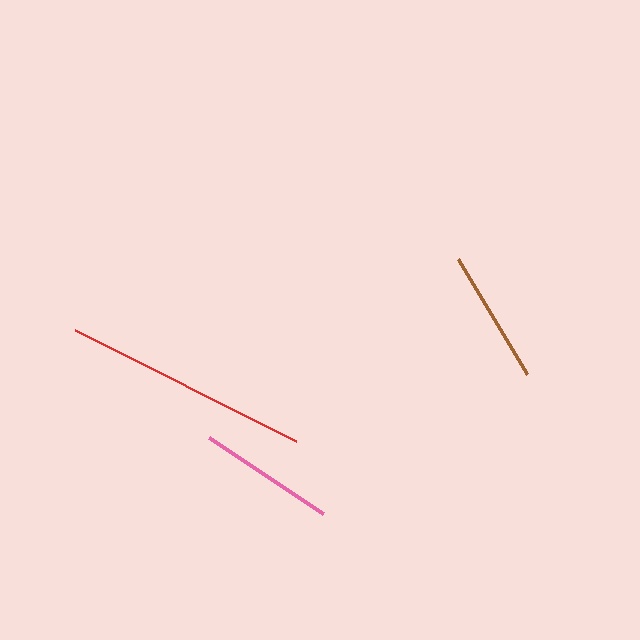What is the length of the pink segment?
The pink segment is approximately 137 pixels long.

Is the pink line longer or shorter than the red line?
The red line is longer than the pink line.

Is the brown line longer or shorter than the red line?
The red line is longer than the brown line.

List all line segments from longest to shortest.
From longest to shortest: red, pink, brown.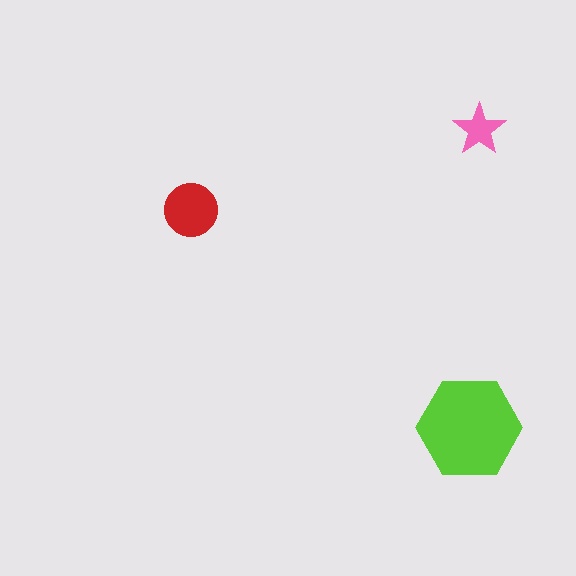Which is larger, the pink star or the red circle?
The red circle.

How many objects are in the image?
There are 3 objects in the image.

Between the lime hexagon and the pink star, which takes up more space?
The lime hexagon.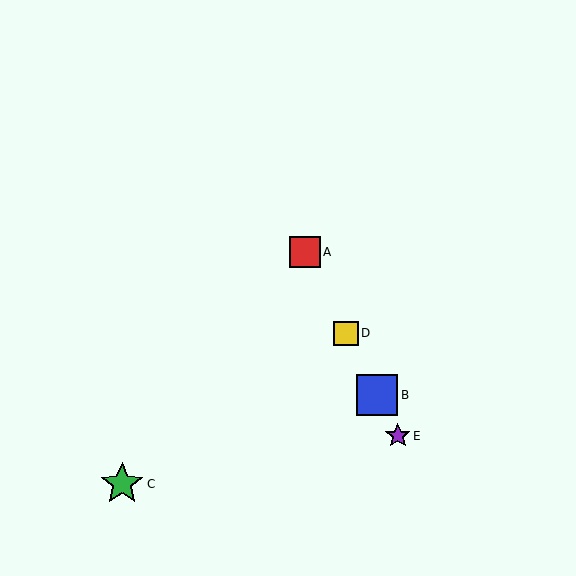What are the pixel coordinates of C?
Object C is at (122, 484).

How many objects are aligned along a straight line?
4 objects (A, B, D, E) are aligned along a straight line.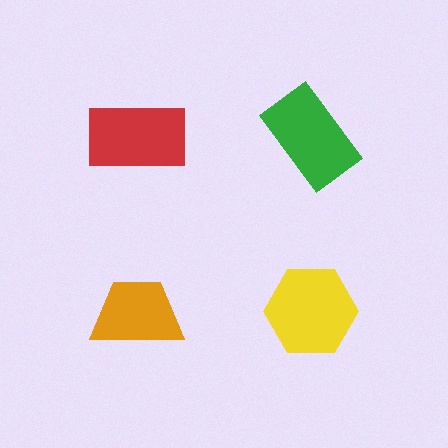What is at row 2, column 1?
An orange trapezoid.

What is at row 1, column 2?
A green rectangle.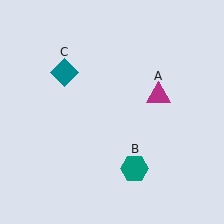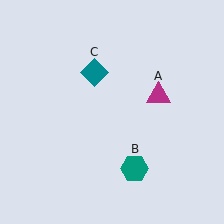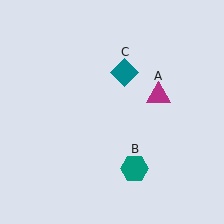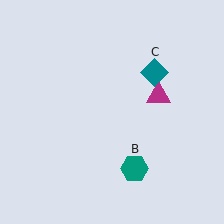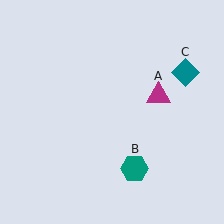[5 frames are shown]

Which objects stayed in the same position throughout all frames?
Magenta triangle (object A) and teal hexagon (object B) remained stationary.